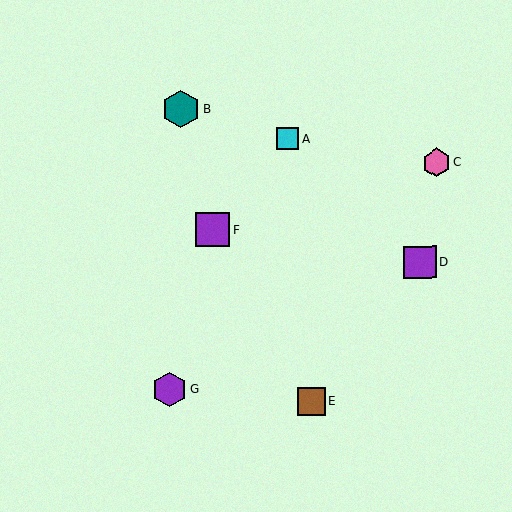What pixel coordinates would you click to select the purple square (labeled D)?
Click at (420, 262) to select the purple square D.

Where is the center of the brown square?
The center of the brown square is at (312, 401).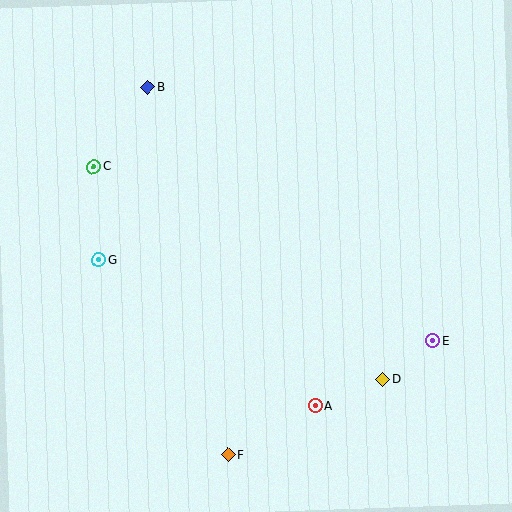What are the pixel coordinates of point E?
Point E is at (433, 341).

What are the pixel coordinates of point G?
Point G is at (99, 260).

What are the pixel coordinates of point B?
Point B is at (148, 87).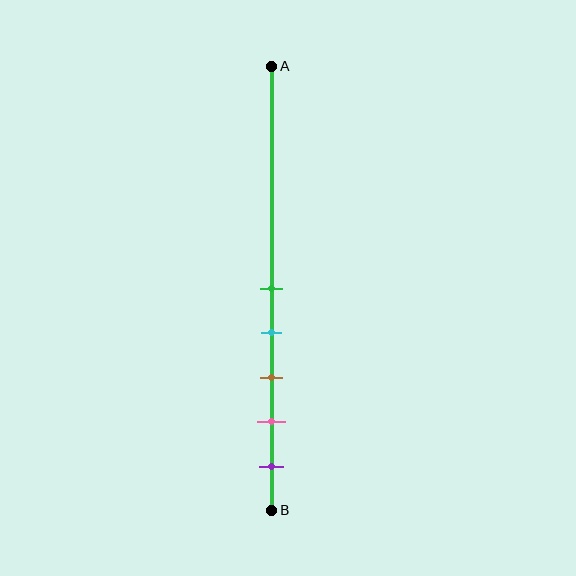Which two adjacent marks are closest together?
The green and cyan marks are the closest adjacent pair.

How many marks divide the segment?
There are 5 marks dividing the segment.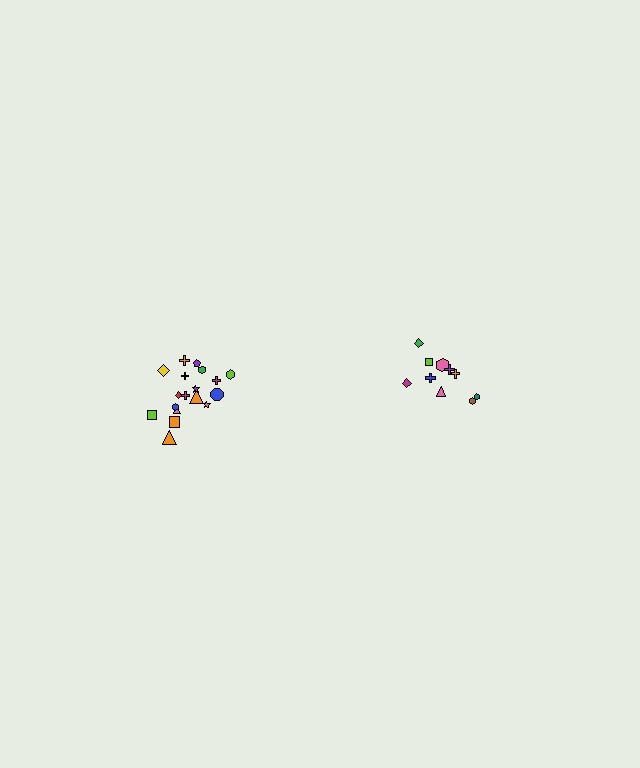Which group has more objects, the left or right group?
The left group.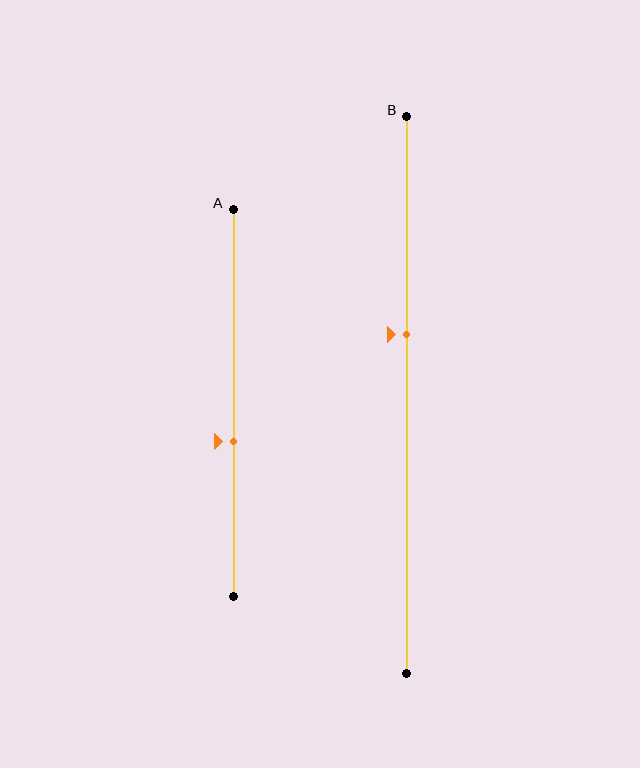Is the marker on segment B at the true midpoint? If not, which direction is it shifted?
No, the marker on segment B is shifted upward by about 11% of the segment length.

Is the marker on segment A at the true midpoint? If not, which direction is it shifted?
No, the marker on segment A is shifted downward by about 10% of the segment length.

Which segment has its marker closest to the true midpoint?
Segment A has its marker closest to the true midpoint.